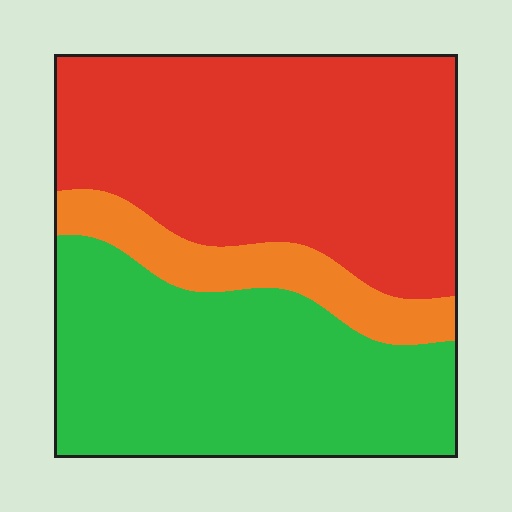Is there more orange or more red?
Red.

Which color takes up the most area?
Red, at roughly 45%.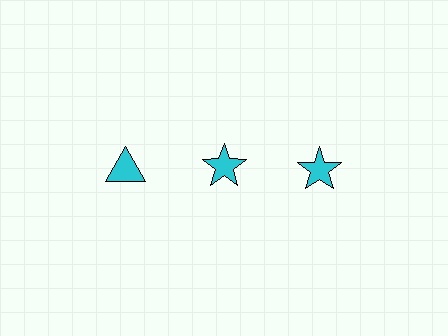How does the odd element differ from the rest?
It has a different shape: triangle instead of star.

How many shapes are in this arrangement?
There are 3 shapes arranged in a grid pattern.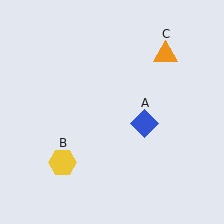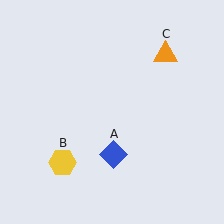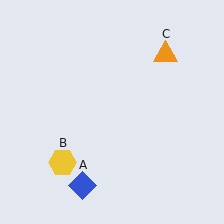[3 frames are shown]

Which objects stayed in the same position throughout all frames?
Yellow hexagon (object B) and orange triangle (object C) remained stationary.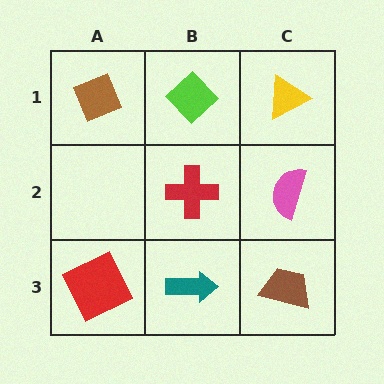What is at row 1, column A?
A brown diamond.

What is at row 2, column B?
A red cross.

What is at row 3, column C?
A brown trapezoid.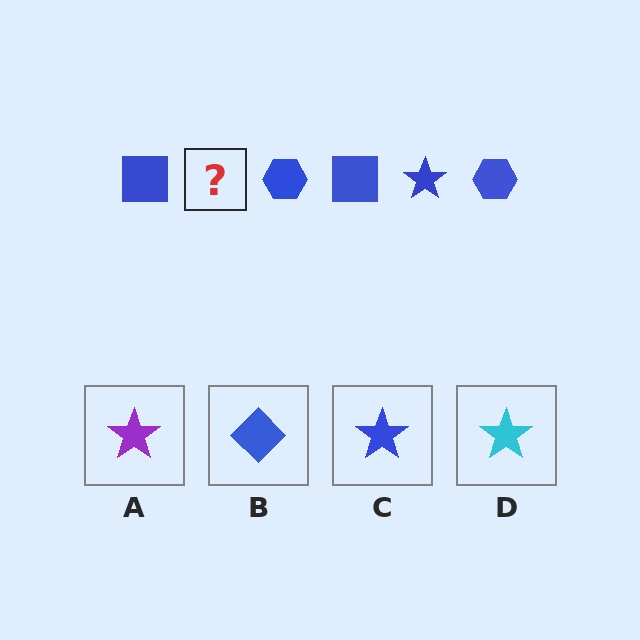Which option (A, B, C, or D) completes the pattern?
C.